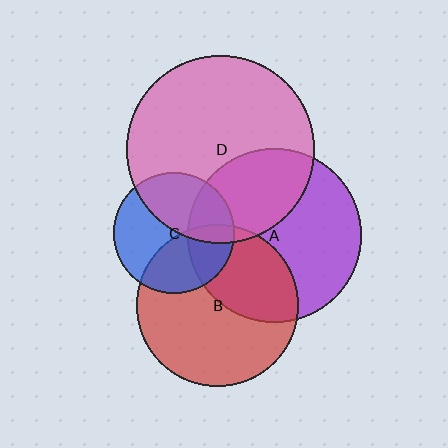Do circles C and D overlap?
Yes.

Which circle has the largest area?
Circle D (pink).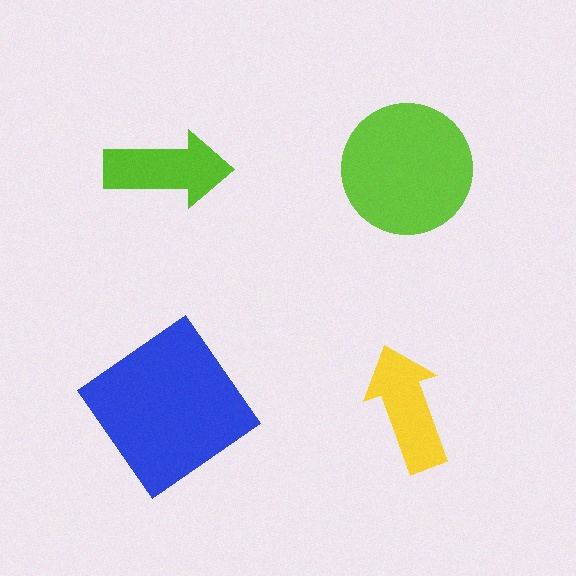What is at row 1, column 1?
A lime arrow.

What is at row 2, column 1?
A blue diamond.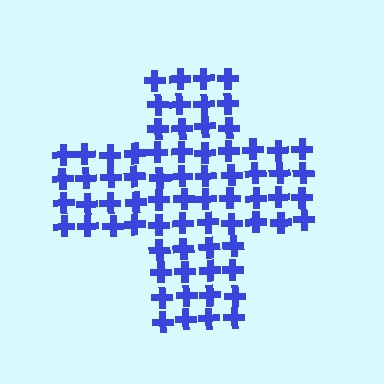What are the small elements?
The small elements are crosses.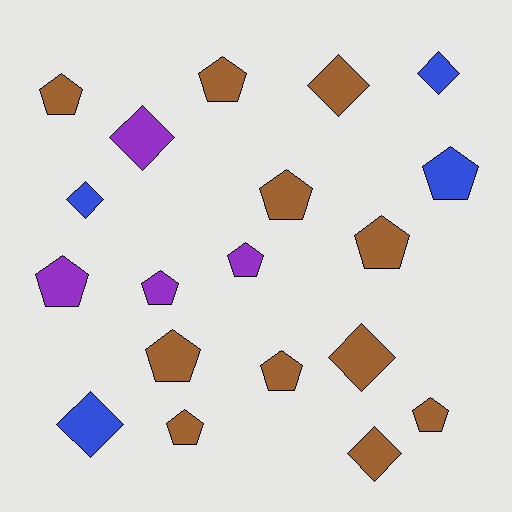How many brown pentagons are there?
There are 8 brown pentagons.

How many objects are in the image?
There are 19 objects.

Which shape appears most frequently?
Pentagon, with 12 objects.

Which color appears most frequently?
Brown, with 11 objects.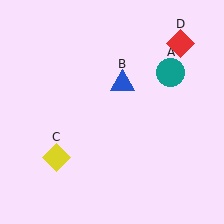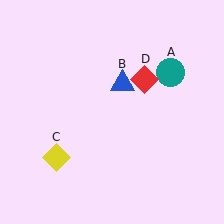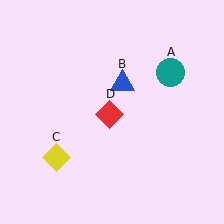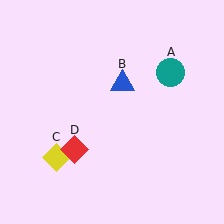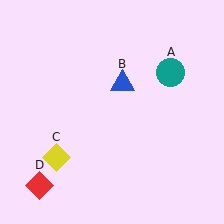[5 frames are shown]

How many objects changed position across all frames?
1 object changed position: red diamond (object D).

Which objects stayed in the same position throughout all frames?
Teal circle (object A) and blue triangle (object B) and yellow diamond (object C) remained stationary.